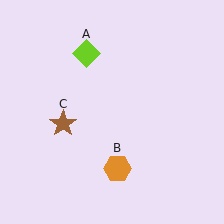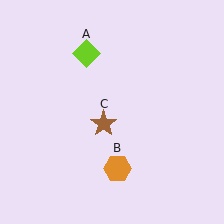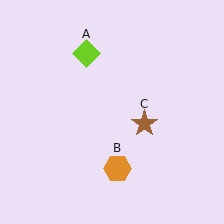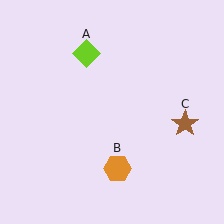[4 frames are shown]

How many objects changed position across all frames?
1 object changed position: brown star (object C).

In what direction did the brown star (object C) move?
The brown star (object C) moved right.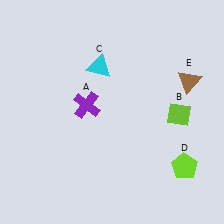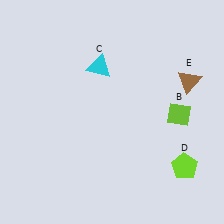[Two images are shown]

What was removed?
The purple cross (A) was removed in Image 2.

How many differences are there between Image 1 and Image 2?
There is 1 difference between the two images.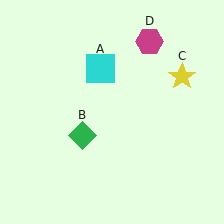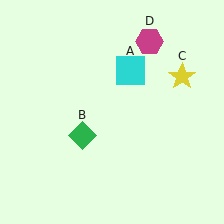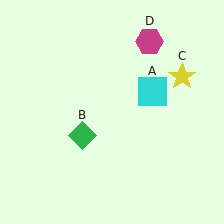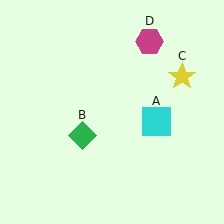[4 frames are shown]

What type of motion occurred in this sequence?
The cyan square (object A) rotated clockwise around the center of the scene.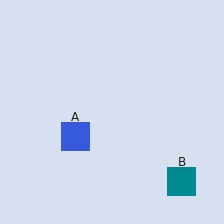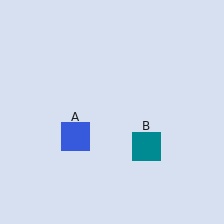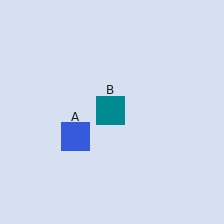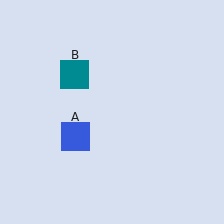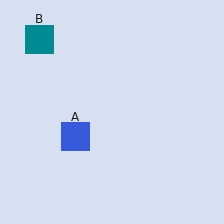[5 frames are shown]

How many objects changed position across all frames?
1 object changed position: teal square (object B).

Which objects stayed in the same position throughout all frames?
Blue square (object A) remained stationary.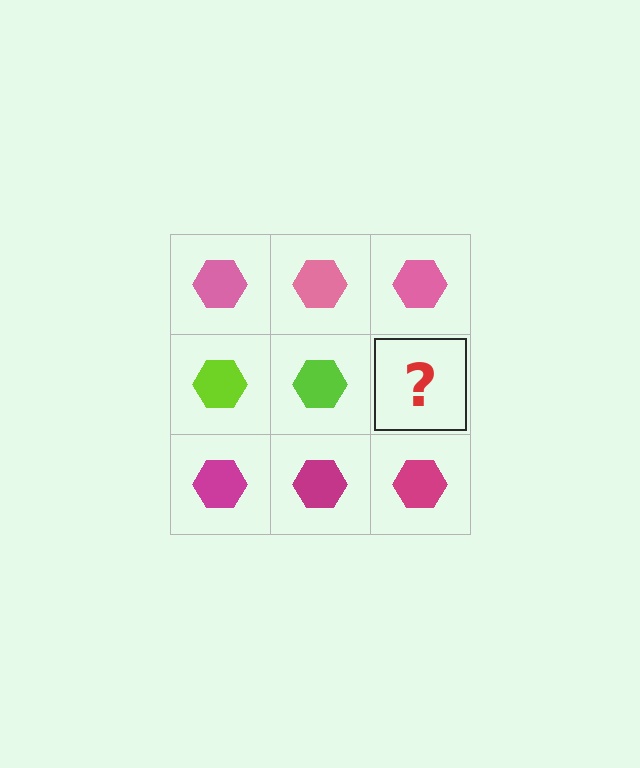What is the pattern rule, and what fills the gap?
The rule is that each row has a consistent color. The gap should be filled with a lime hexagon.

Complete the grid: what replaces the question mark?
The question mark should be replaced with a lime hexagon.